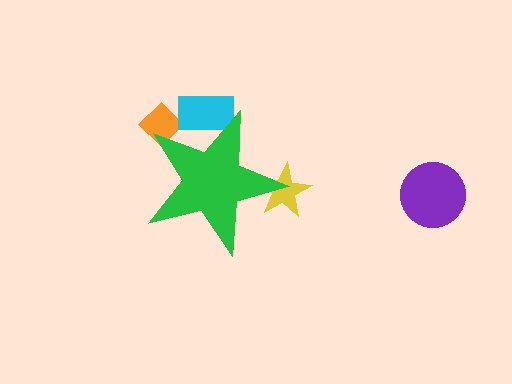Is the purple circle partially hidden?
No, the purple circle is fully visible.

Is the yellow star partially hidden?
Yes, the yellow star is partially hidden behind the green star.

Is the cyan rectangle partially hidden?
Yes, the cyan rectangle is partially hidden behind the green star.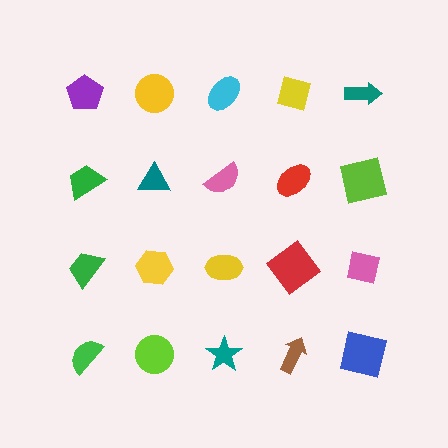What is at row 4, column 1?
A green semicircle.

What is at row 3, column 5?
A pink square.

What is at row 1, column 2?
A yellow circle.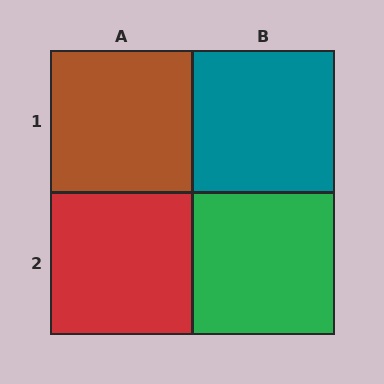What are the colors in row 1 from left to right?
Brown, teal.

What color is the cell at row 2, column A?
Red.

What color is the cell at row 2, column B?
Green.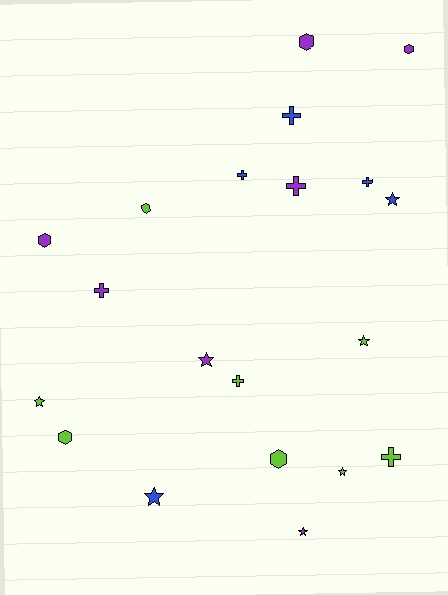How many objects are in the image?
There are 20 objects.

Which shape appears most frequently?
Star, with 7 objects.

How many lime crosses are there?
There are 2 lime crosses.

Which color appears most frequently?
Lime, with 8 objects.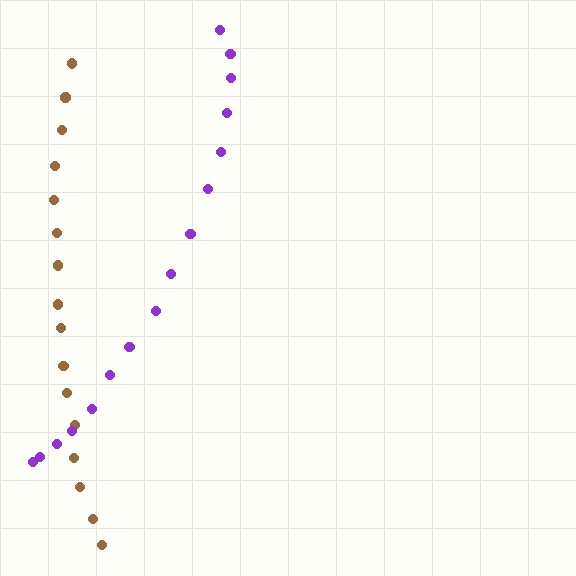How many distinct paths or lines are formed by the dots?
There are 2 distinct paths.